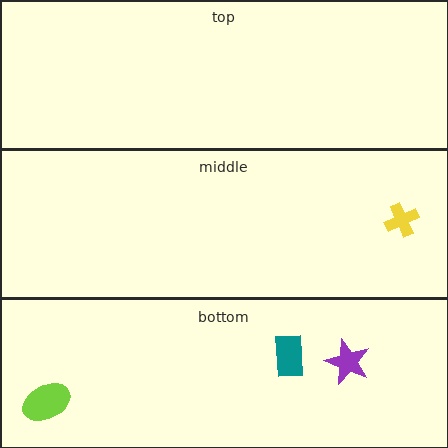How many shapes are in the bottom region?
3.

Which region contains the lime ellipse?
The bottom region.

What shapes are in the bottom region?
The purple star, the teal rectangle, the lime ellipse.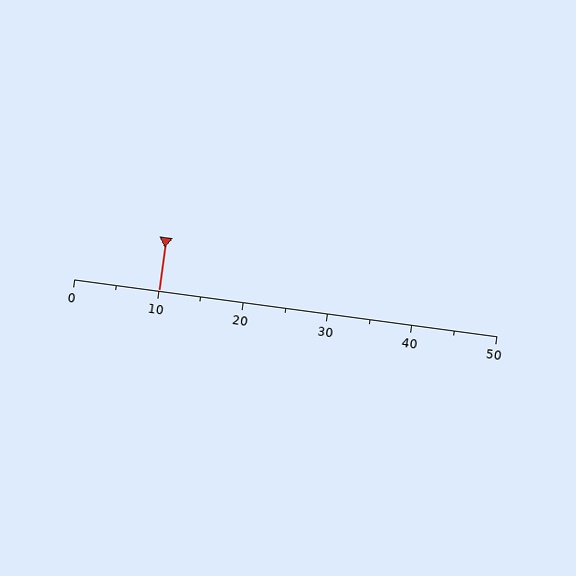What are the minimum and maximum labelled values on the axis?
The axis runs from 0 to 50.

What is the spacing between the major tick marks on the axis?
The major ticks are spaced 10 apart.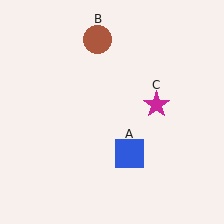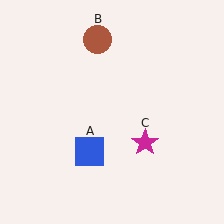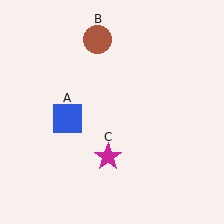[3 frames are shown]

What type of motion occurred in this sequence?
The blue square (object A), magenta star (object C) rotated clockwise around the center of the scene.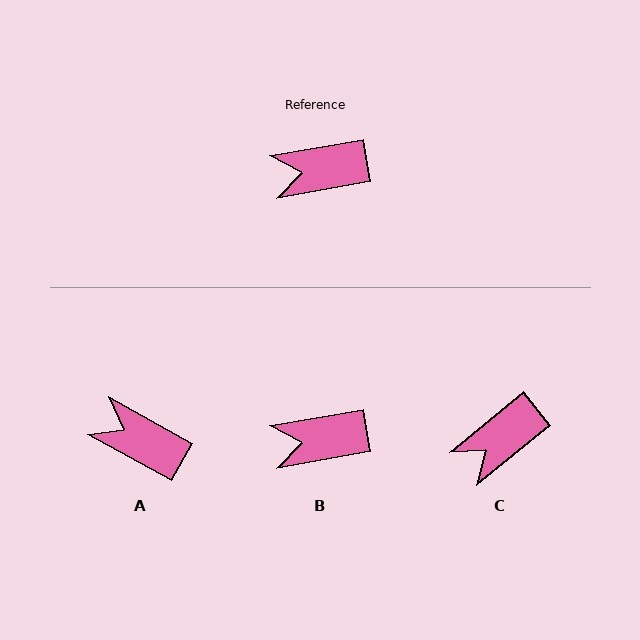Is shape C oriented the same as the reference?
No, it is off by about 29 degrees.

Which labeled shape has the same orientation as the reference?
B.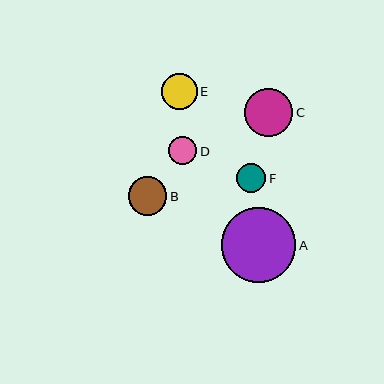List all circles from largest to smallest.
From largest to smallest: A, C, B, E, F, D.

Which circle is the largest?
Circle A is the largest with a size of approximately 75 pixels.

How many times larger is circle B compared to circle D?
Circle B is approximately 1.3 times the size of circle D.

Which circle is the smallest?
Circle D is the smallest with a size of approximately 28 pixels.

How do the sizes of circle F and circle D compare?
Circle F and circle D are approximately the same size.